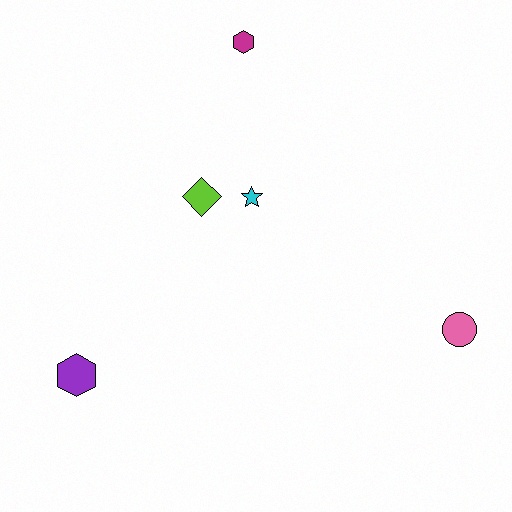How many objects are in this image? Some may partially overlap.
There are 5 objects.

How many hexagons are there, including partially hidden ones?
There are 2 hexagons.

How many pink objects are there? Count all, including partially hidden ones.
There is 1 pink object.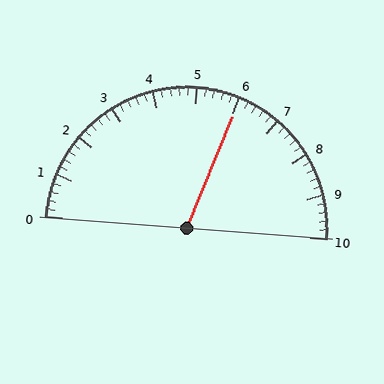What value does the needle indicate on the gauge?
The needle indicates approximately 6.0.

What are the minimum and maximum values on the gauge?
The gauge ranges from 0 to 10.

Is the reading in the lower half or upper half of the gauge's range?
The reading is in the upper half of the range (0 to 10).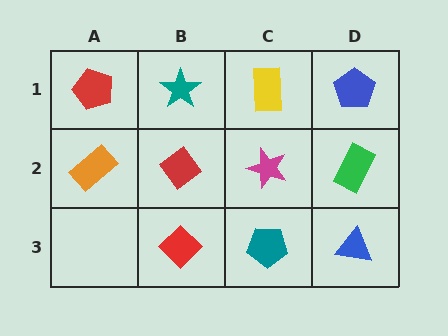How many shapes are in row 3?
3 shapes.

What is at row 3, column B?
A red diamond.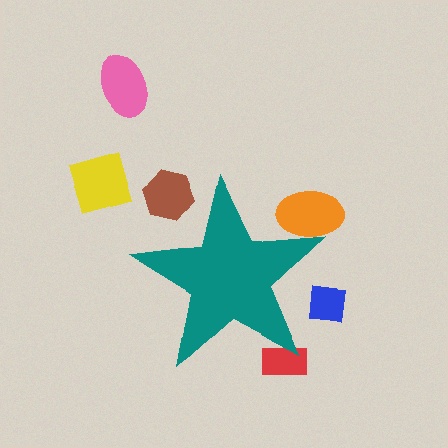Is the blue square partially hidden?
Yes, the blue square is partially hidden behind the teal star.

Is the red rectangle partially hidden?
Yes, the red rectangle is partially hidden behind the teal star.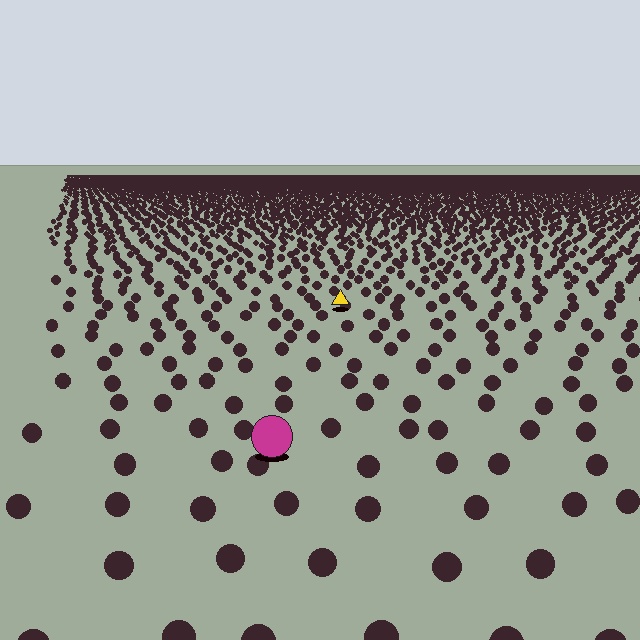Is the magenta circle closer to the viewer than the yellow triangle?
Yes. The magenta circle is closer — you can tell from the texture gradient: the ground texture is coarser near it.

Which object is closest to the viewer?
The magenta circle is closest. The texture marks near it are larger and more spread out.